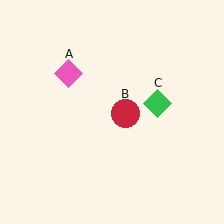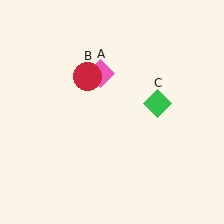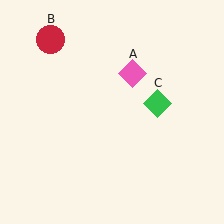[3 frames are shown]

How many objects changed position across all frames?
2 objects changed position: pink diamond (object A), red circle (object B).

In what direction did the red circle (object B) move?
The red circle (object B) moved up and to the left.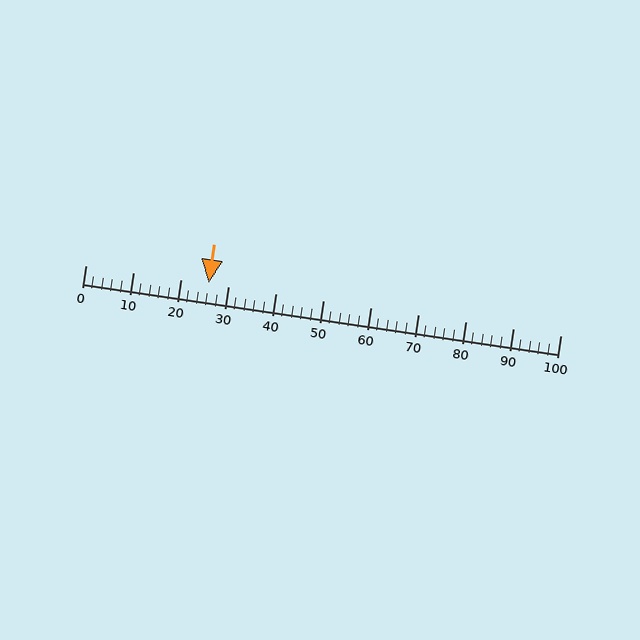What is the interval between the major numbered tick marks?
The major tick marks are spaced 10 units apart.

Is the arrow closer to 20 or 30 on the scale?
The arrow is closer to 30.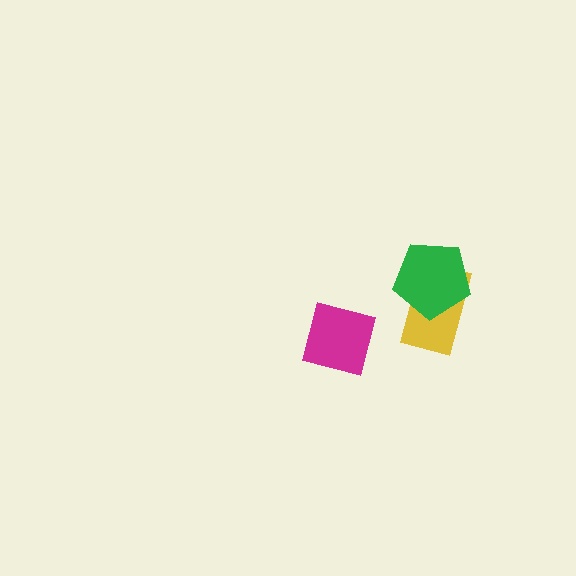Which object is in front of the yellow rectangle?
The green pentagon is in front of the yellow rectangle.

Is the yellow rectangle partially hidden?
Yes, it is partially covered by another shape.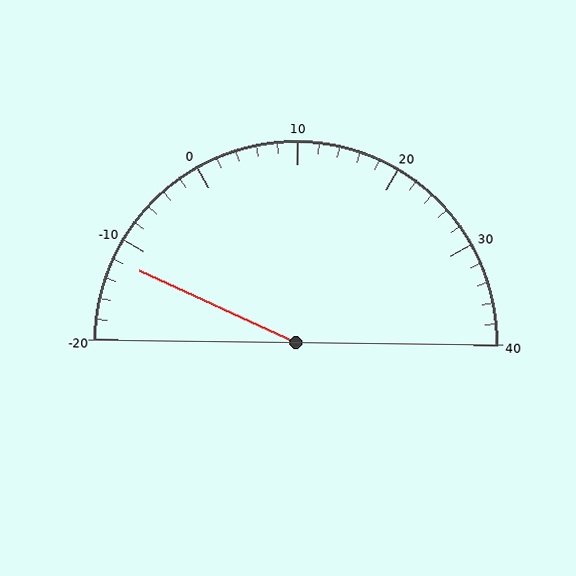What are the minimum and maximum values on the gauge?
The gauge ranges from -20 to 40.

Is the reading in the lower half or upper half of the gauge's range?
The reading is in the lower half of the range (-20 to 40).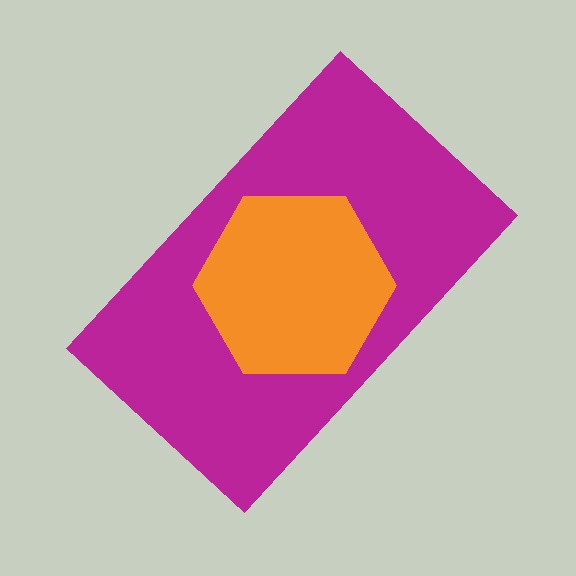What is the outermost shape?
The magenta rectangle.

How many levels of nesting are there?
2.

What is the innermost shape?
The orange hexagon.